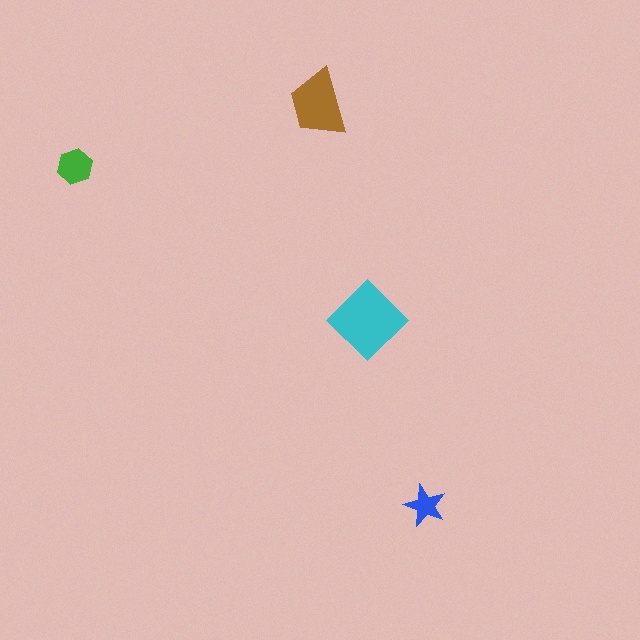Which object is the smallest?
The blue star.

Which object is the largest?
The cyan diamond.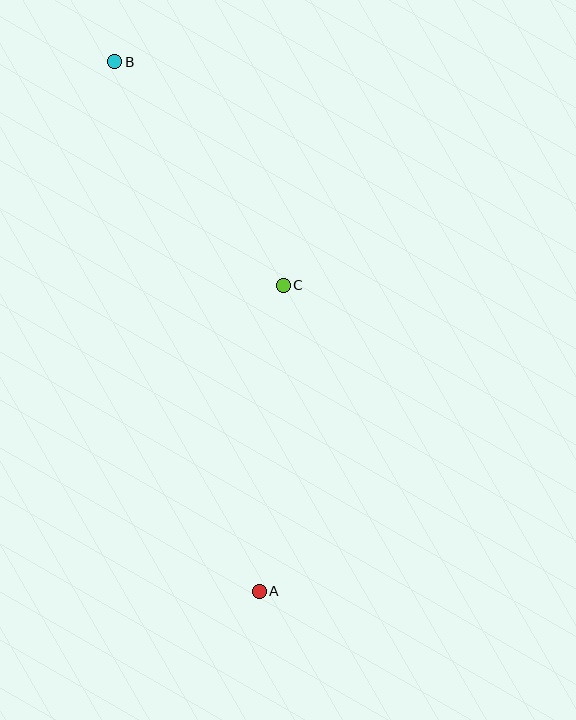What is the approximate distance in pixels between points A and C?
The distance between A and C is approximately 307 pixels.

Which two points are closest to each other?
Points B and C are closest to each other.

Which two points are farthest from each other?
Points A and B are farthest from each other.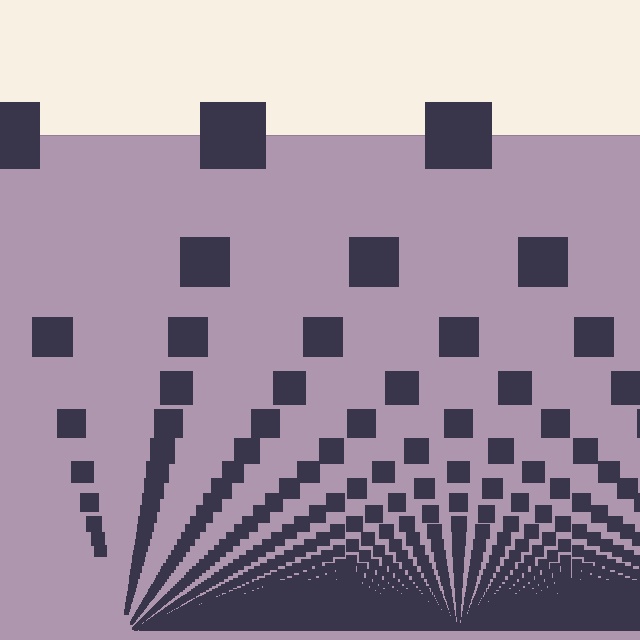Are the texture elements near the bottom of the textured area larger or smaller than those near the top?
Smaller. The gradient is inverted — elements near the bottom are smaller and denser.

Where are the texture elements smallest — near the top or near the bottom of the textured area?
Near the bottom.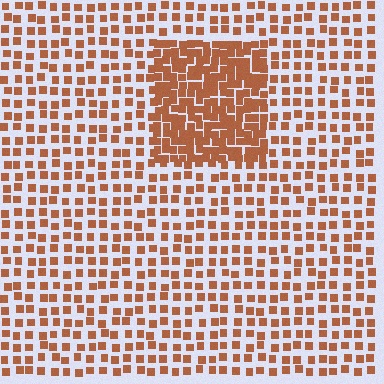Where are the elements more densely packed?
The elements are more densely packed inside the rectangle boundary.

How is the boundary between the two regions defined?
The boundary is defined by a change in element density (approximately 2.2x ratio). All elements are the same color, size, and shape.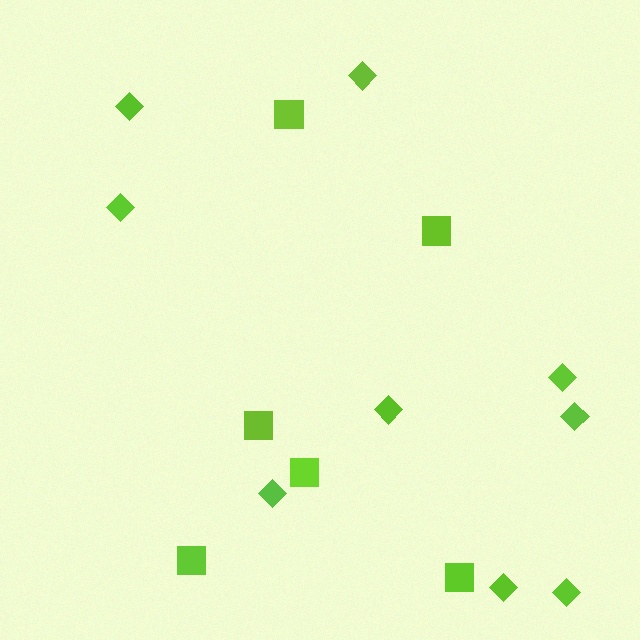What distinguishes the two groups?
There are 2 groups: one group of diamonds (9) and one group of squares (6).